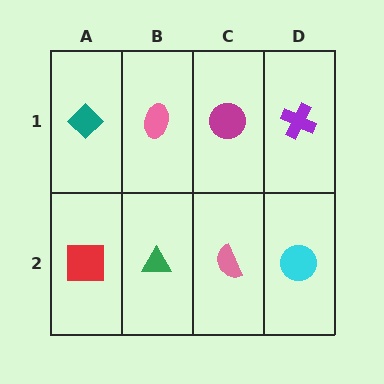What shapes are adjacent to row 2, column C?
A magenta circle (row 1, column C), a green triangle (row 2, column B), a cyan circle (row 2, column D).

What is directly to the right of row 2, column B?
A pink semicircle.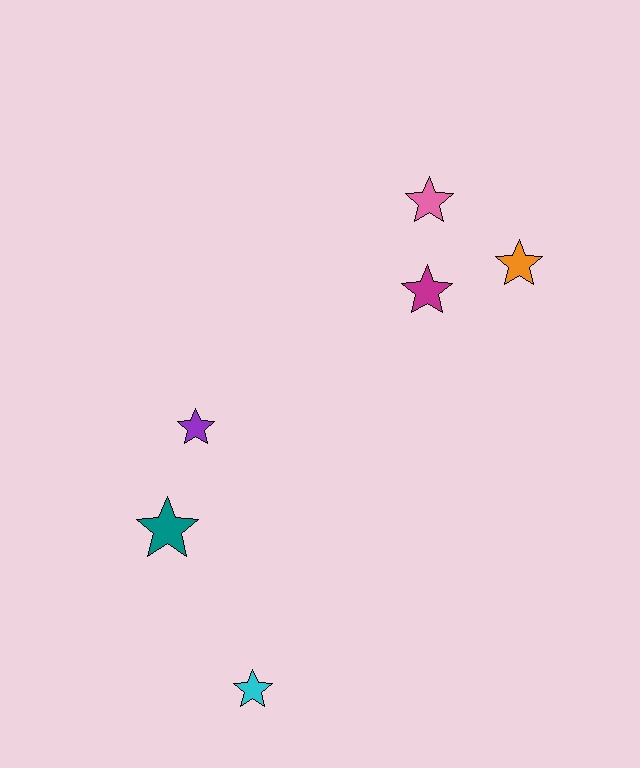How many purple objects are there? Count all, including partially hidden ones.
There is 1 purple object.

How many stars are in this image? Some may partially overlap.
There are 6 stars.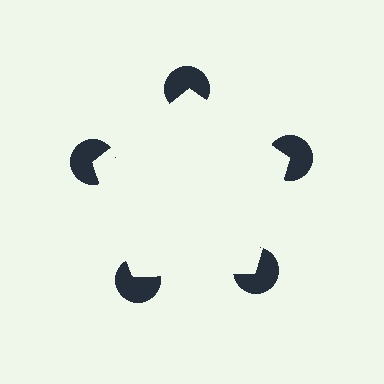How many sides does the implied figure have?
5 sides.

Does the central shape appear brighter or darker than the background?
It typically appears slightly brighter than the background, even though no actual brightness change is drawn.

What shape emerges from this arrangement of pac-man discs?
An illusory pentagon — its edges are inferred from the aligned wedge cuts in the pac-man discs, not physically drawn.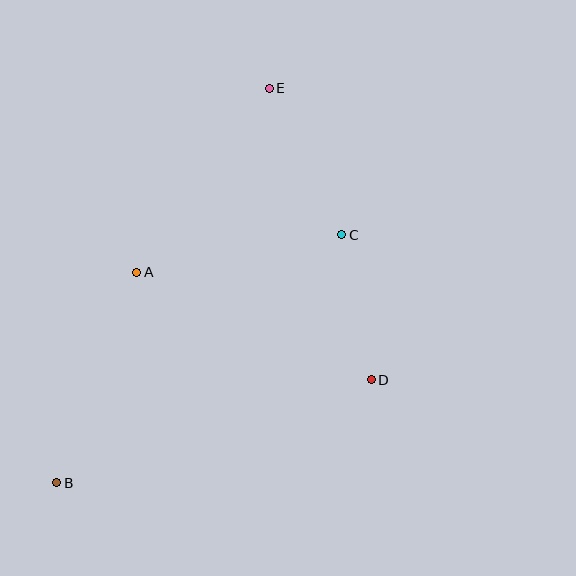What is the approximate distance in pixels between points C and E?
The distance between C and E is approximately 164 pixels.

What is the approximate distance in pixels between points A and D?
The distance between A and D is approximately 258 pixels.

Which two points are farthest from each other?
Points B and E are farthest from each other.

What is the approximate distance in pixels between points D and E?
The distance between D and E is approximately 309 pixels.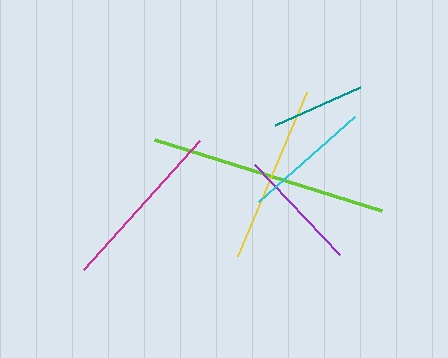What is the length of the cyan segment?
The cyan segment is approximately 128 pixels long.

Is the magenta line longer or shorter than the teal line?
The magenta line is longer than the teal line.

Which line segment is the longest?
The lime line is the longest at approximately 238 pixels.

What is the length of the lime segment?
The lime segment is approximately 238 pixels long.